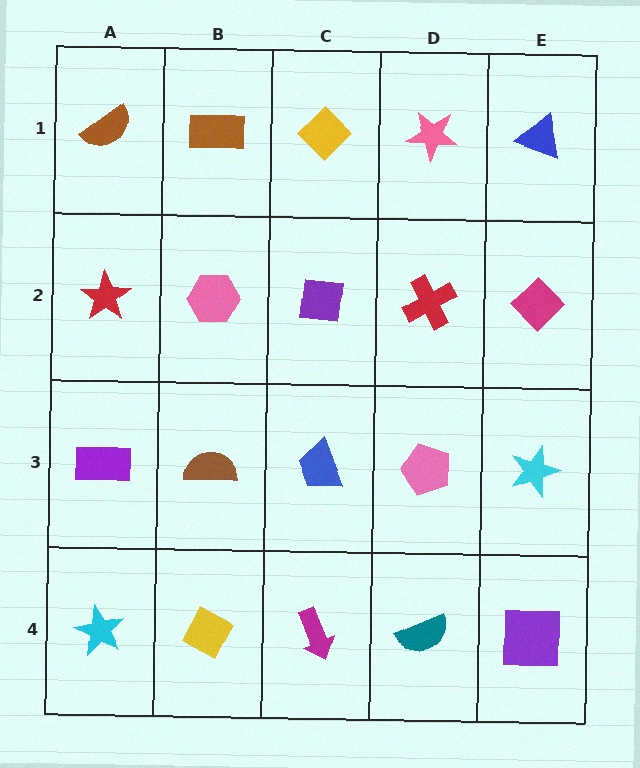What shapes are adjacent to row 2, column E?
A blue triangle (row 1, column E), a cyan star (row 3, column E), a red cross (row 2, column D).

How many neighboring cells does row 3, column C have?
4.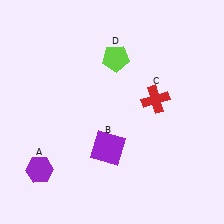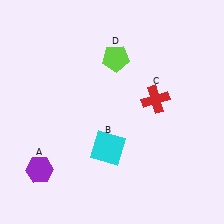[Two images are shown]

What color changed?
The square (B) changed from purple in Image 1 to cyan in Image 2.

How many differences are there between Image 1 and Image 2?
There is 1 difference between the two images.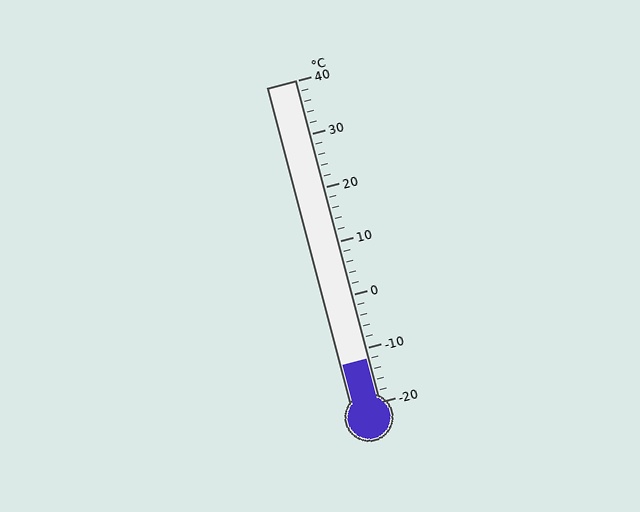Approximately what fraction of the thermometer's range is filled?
The thermometer is filled to approximately 15% of its range.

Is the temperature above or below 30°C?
The temperature is below 30°C.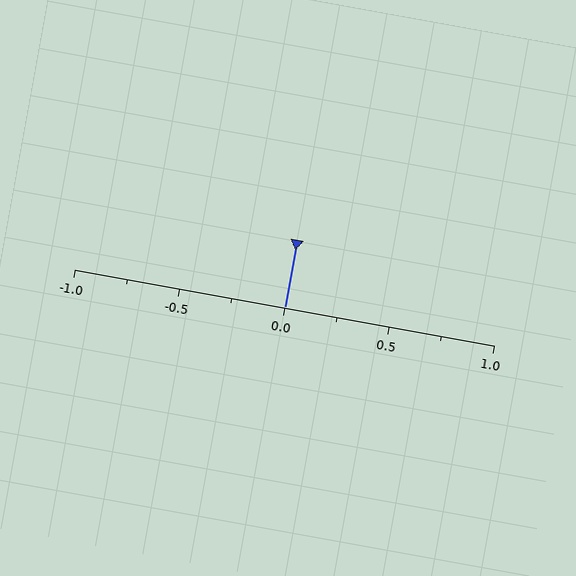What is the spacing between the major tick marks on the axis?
The major ticks are spaced 0.5 apart.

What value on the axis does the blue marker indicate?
The marker indicates approximately 0.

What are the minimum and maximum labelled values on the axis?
The axis runs from -1.0 to 1.0.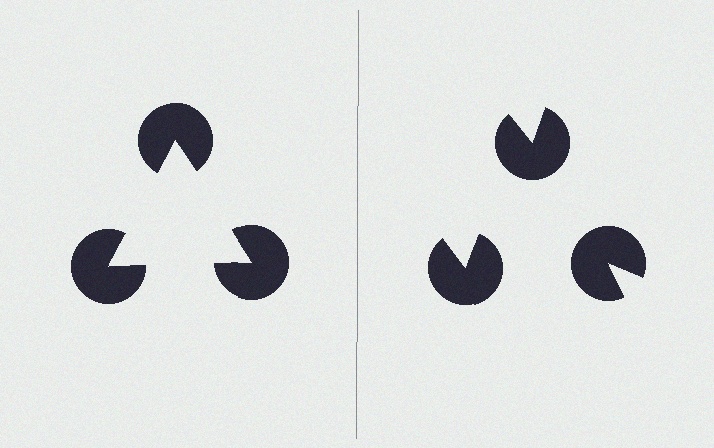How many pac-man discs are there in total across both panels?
6 — 3 on each side.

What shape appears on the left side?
An illusory triangle.